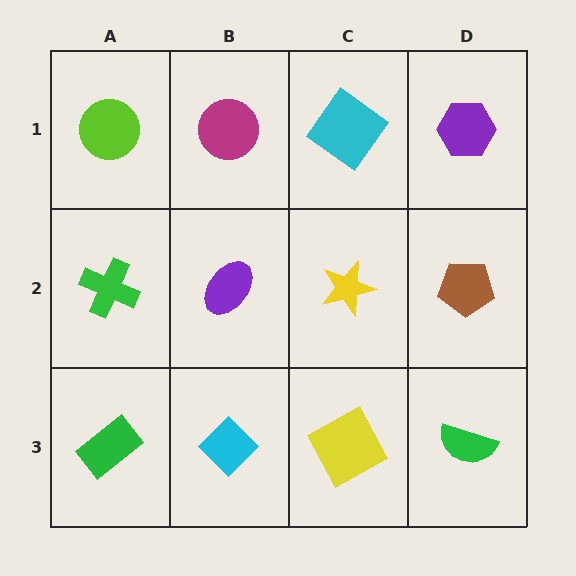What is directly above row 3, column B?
A purple ellipse.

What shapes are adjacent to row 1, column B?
A purple ellipse (row 2, column B), a lime circle (row 1, column A), a cyan diamond (row 1, column C).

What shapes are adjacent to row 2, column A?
A lime circle (row 1, column A), a green rectangle (row 3, column A), a purple ellipse (row 2, column B).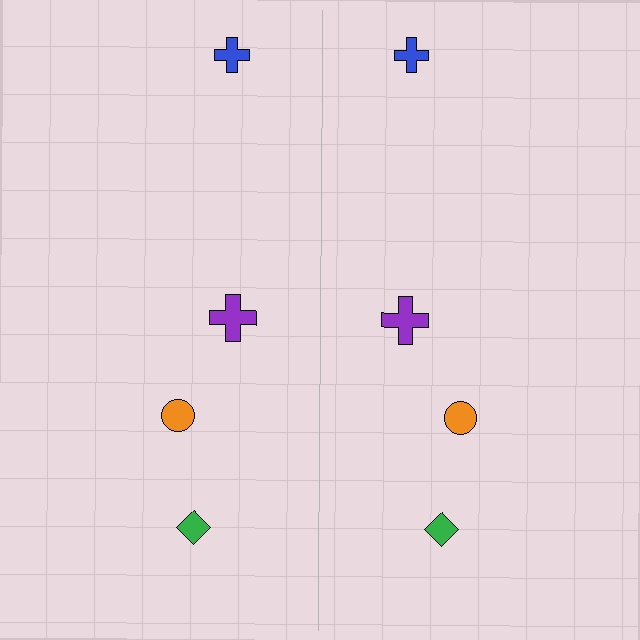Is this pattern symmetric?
Yes, this pattern has bilateral (reflection) symmetry.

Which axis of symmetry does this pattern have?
The pattern has a vertical axis of symmetry running through the center of the image.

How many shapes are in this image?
There are 8 shapes in this image.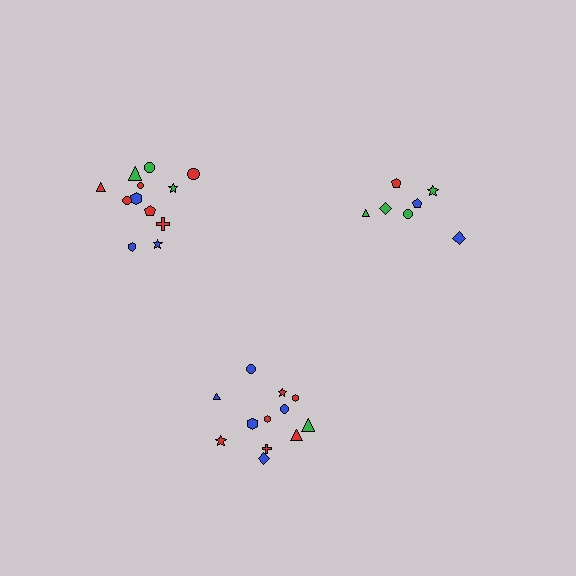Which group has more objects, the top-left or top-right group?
The top-left group.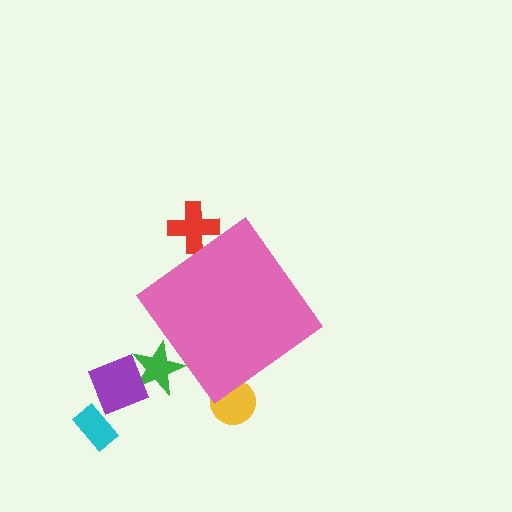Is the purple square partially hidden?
No, the purple square is fully visible.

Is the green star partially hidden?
Yes, the green star is partially hidden behind the pink diamond.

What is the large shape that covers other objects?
A pink diamond.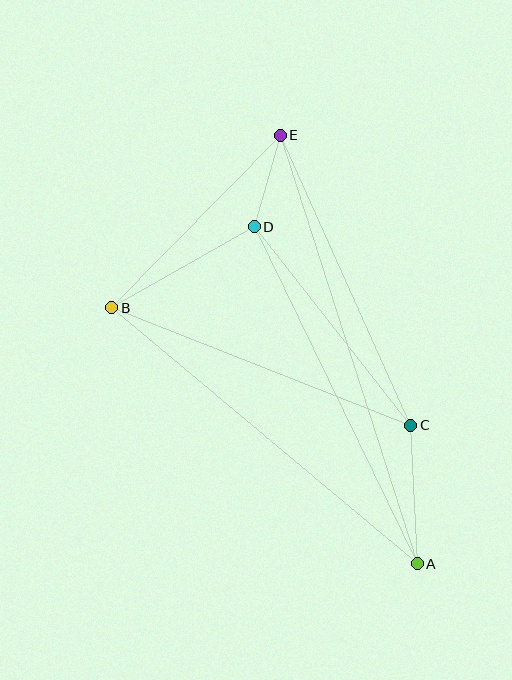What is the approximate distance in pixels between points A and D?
The distance between A and D is approximately 374 pixels.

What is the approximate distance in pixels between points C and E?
The distance between C and E is approximately 318 pixels.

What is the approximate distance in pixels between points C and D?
The distance between C and D is approximately 252 pixels.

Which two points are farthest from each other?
Points A and E are farthest from each other.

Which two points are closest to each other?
Points D and E are closest to each other.